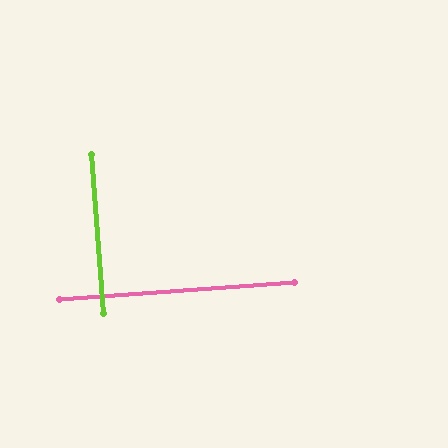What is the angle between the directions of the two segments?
Approximately 90 degrees.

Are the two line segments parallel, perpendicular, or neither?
Perpendicular — they meet at approximately 90°.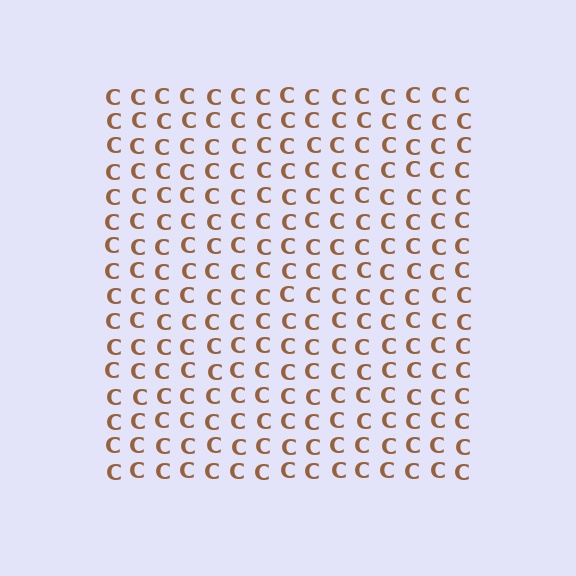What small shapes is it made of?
It is made of small letter C's.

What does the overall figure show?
The overall figure shows a square.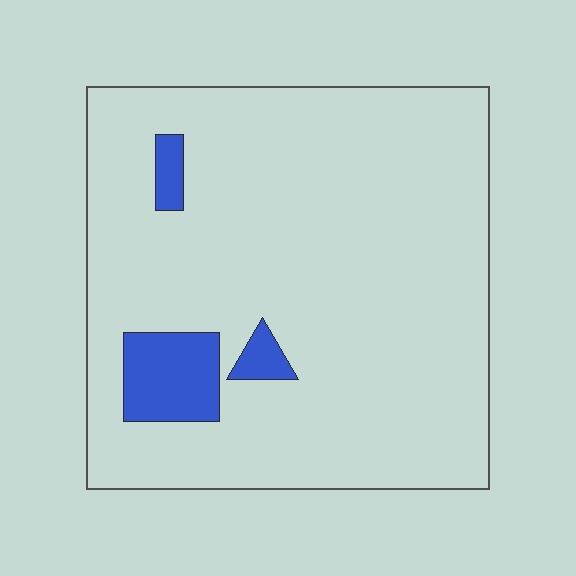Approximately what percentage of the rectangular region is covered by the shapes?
Approximately 10%.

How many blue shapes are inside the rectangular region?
3.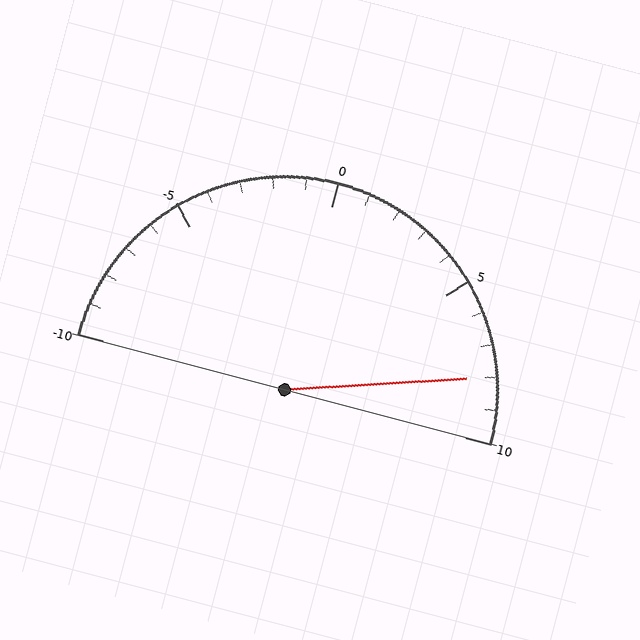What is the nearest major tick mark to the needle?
The nearest major tick mark is 10.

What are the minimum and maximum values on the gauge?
The gauge ranges from -10 to 10.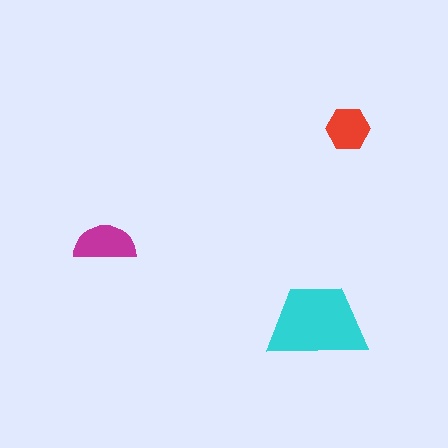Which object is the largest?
The cyan trapezoid.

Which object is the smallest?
The red hexagon.